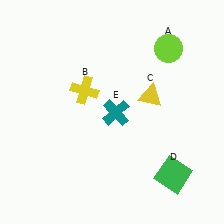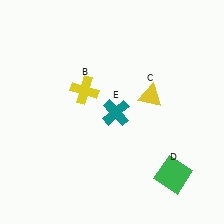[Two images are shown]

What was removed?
The lime circle (A) was removed in Image 2.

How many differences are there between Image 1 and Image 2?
There is 1 difference between the two images.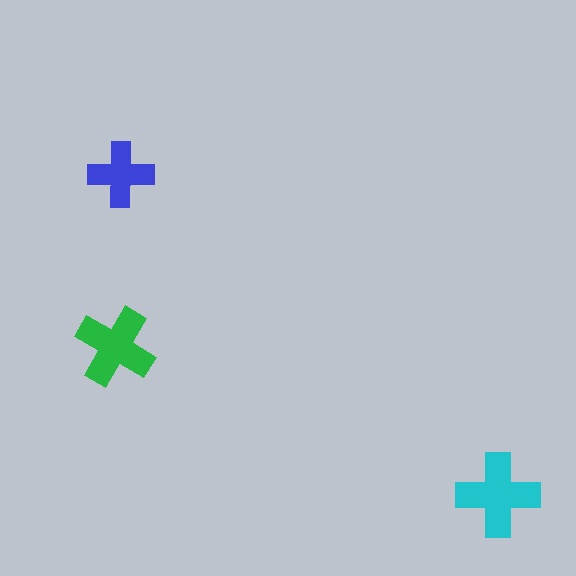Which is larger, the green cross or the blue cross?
The green one.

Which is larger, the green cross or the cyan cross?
The cyan one.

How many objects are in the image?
There are 3 objects in the image.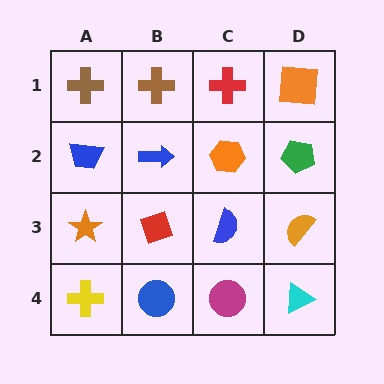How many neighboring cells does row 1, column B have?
3.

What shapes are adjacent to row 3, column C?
An orange hexagon (row 2, column C), a magenta circle (row 4, column C), a red diamond (row 3, column B), an orange semicircle (row 3, column D).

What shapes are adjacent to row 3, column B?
A blue arrow (row 2, column B), a blue circle (row 4, column B), an orange star (row 3, column A), a blue semicircle (row 3, column C).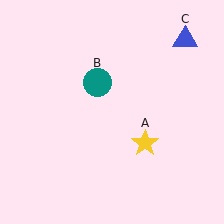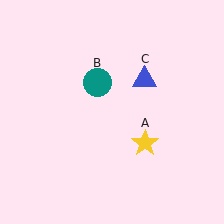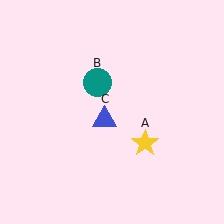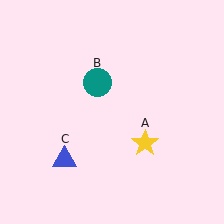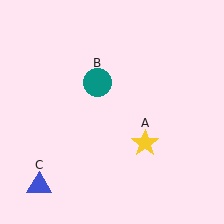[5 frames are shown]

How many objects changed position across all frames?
1 object changed position: blue triangle (object C).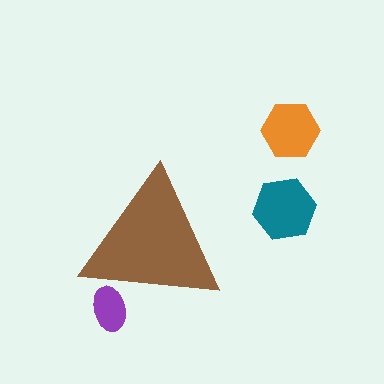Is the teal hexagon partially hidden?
No, the teal hexagon is fully visible.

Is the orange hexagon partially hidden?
No, the orange hexagon is fully visible.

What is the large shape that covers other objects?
A brown triangle.